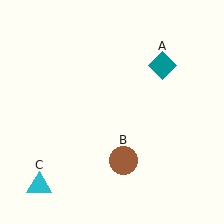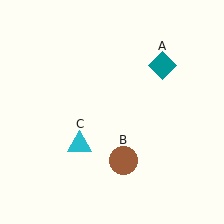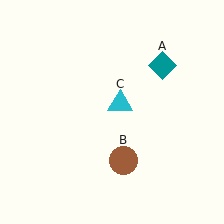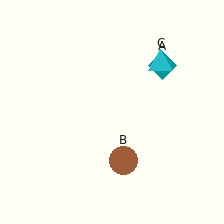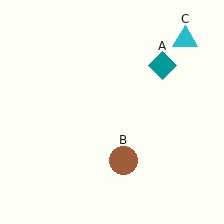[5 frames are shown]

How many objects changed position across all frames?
1 object changed position: cyan triangle (object C).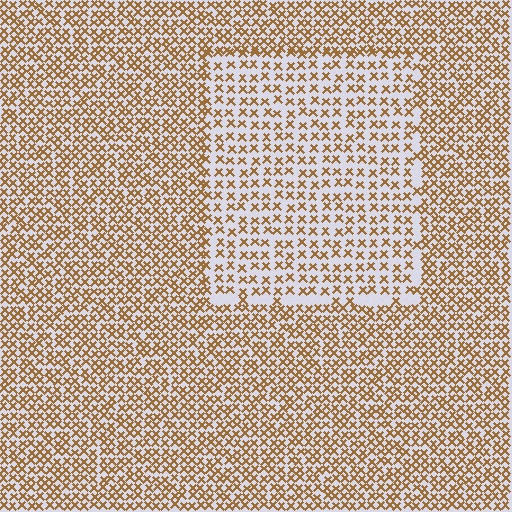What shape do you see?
I see a rectangle.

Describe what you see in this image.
The image contains small brown elements arranged at two different densities. A rectangle-shaped region is visible where the elements are less densely packed than the surrounding area.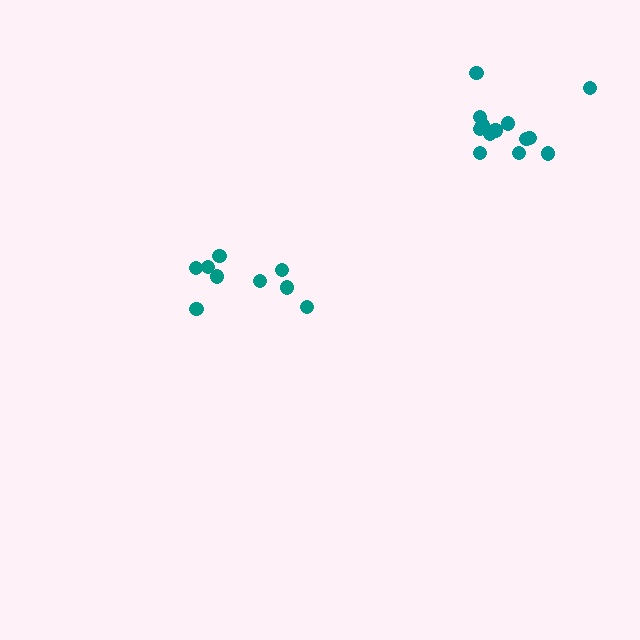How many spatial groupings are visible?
There are 2 spatial groupings.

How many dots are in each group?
Group 1: 9 dots, Group 2: 13 dots (22 total).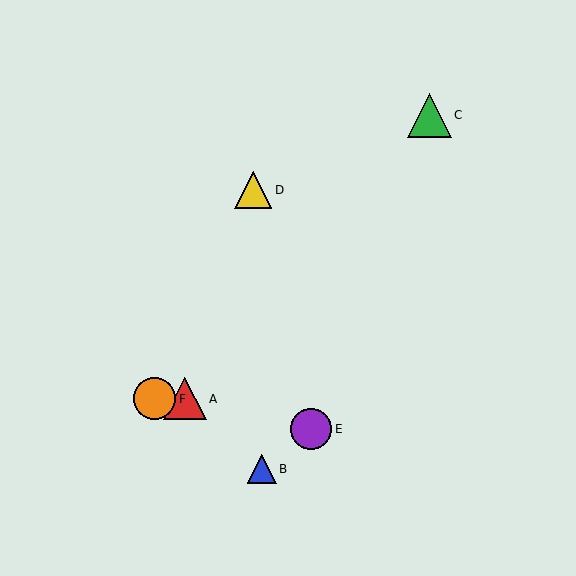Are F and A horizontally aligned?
Yes, both are at y≈399.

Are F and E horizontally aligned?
No, F is at y≈399 and E is at y≈429.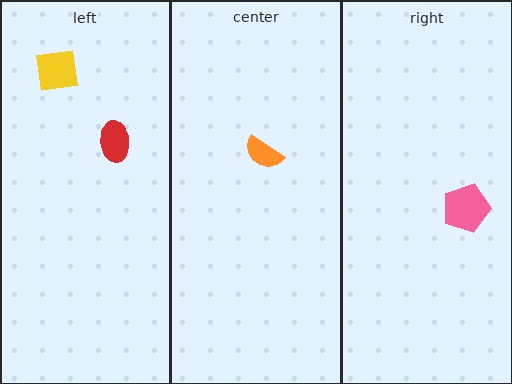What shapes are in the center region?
The orange semicircle.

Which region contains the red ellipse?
The left region.